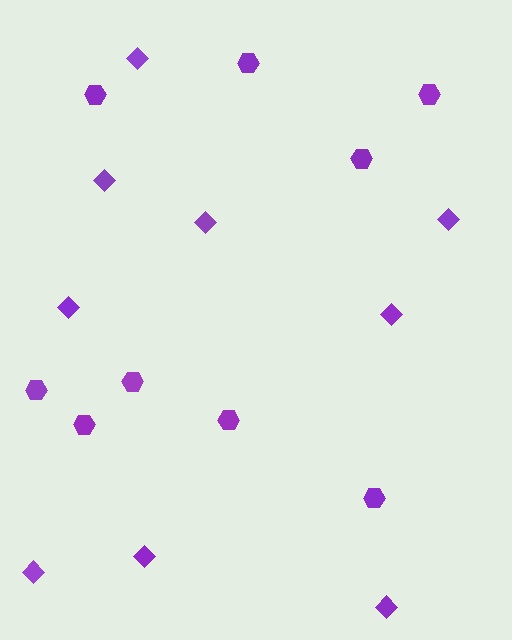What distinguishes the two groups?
There are 2 groups: one group of diamonds (9) and one group of hexagons (9).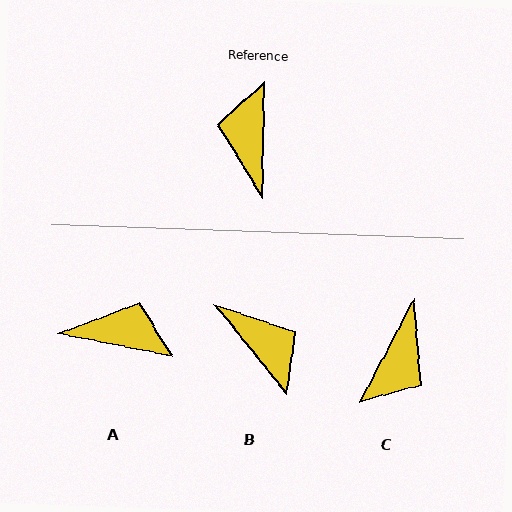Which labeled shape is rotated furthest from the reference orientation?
C, about 153 degrees away.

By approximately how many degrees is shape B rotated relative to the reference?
Approximately 140 degrees clockwise.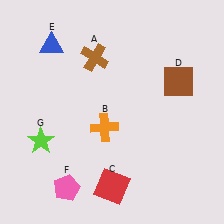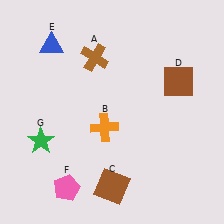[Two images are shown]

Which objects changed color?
C changed from red to brown. G changed from lime to green.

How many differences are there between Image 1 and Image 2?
There are 2 differences between the two images.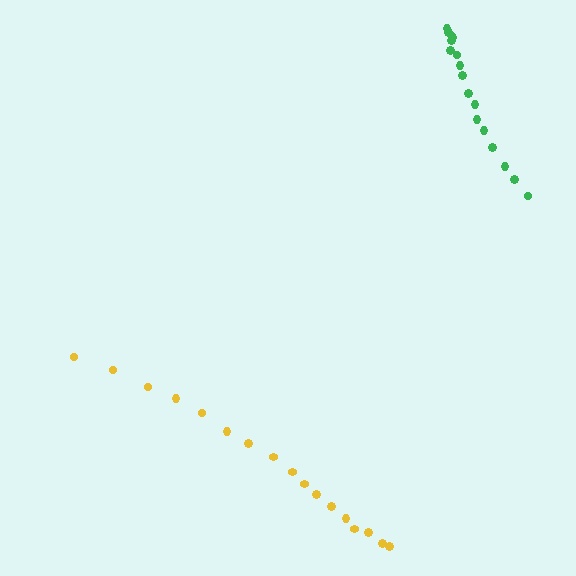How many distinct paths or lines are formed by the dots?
There are 2 distinct paths.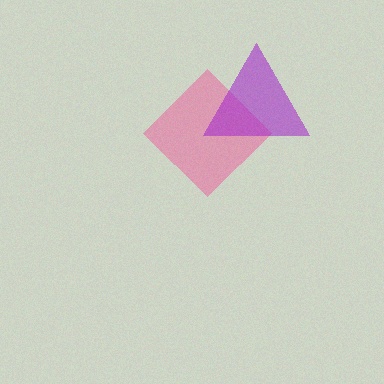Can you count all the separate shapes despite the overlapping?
Yes, there are 2 separate shapes.